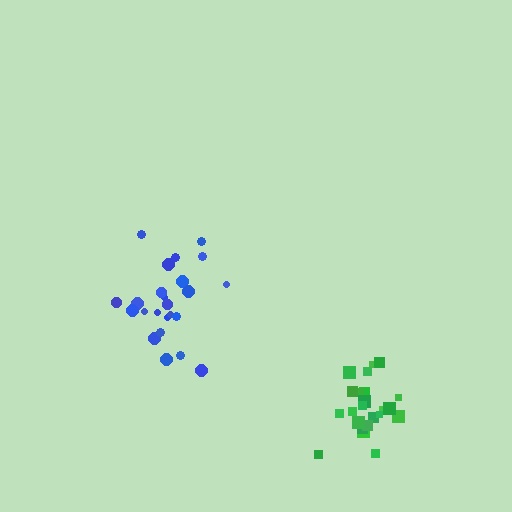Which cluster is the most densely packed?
Green.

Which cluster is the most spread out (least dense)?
Blue.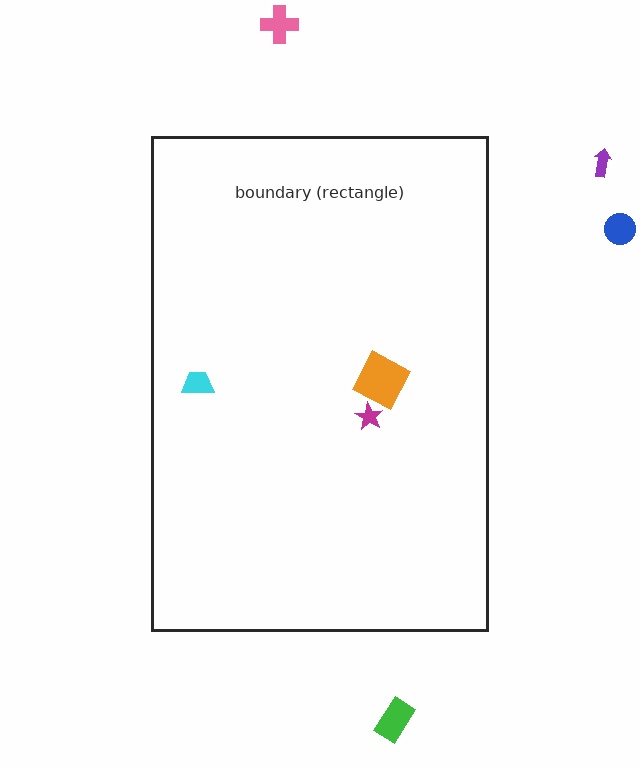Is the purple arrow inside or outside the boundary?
Outside.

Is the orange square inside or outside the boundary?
Inside.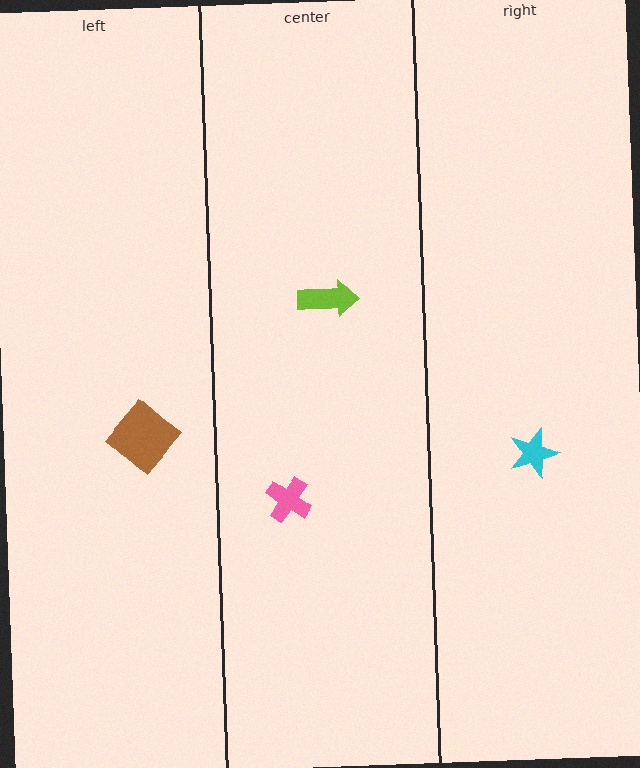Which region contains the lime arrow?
The center region.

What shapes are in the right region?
The cyan star.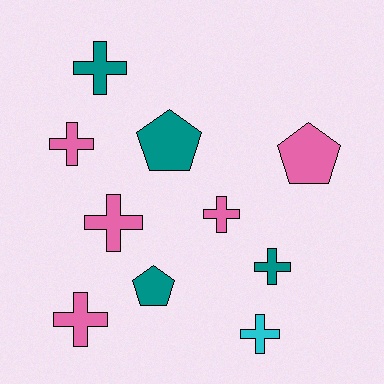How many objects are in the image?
There are 10 objects.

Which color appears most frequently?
Pink, with 5 objects.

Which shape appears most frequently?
Cross, with 7 objects.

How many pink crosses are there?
There are 4 pink crosses.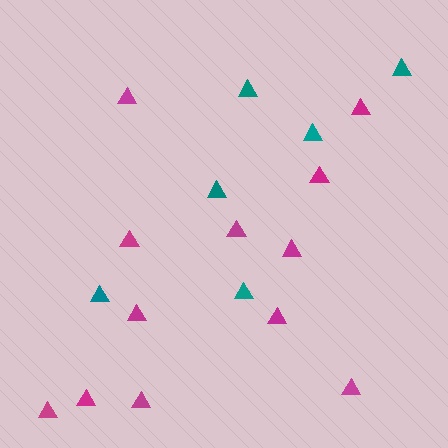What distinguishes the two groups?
There are 2 groups: one group of teal triangles (6) and one group of magenta triangles (12).